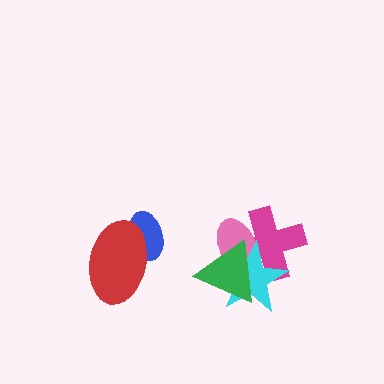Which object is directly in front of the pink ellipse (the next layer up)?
The cyan star is directly in front of the pink ellipse.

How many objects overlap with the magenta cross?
3 objects overlap with the magenta cross.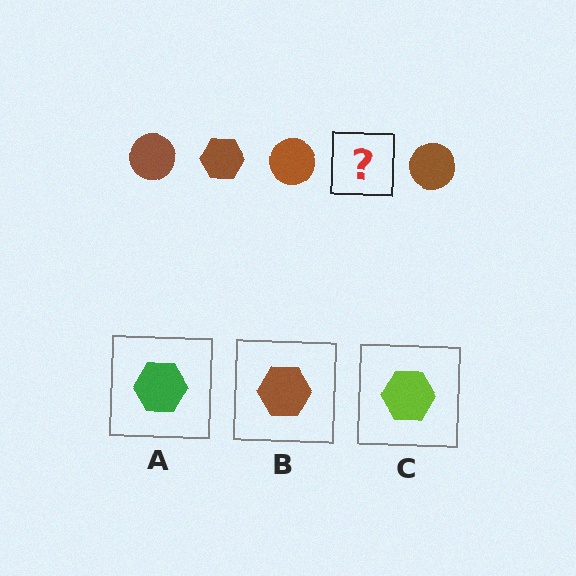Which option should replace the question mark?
Option B.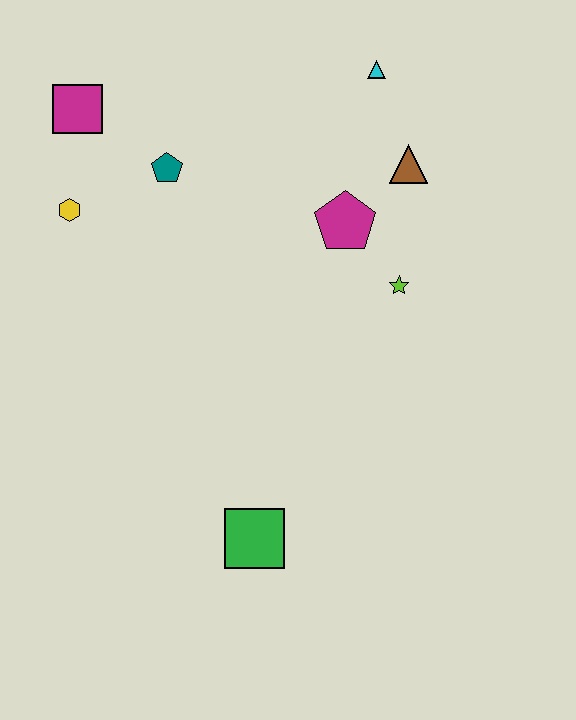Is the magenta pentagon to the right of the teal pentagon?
Yes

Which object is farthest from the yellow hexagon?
The green square is farthest from the yellow hexagon.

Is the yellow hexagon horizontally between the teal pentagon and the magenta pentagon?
No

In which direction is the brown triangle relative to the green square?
The brown triangle is above the green square.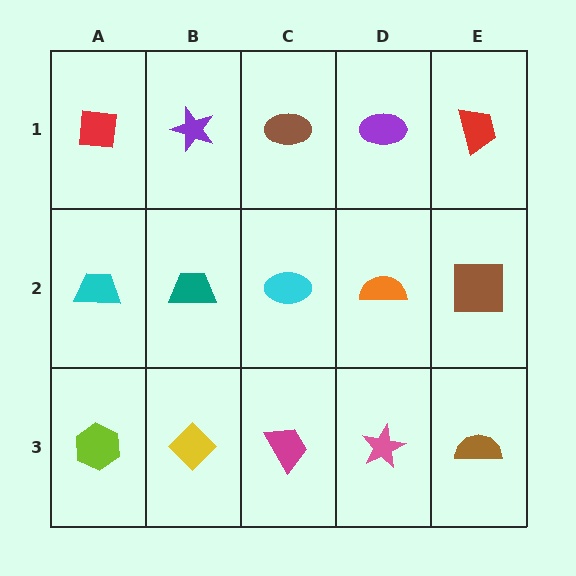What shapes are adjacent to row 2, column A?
A red square (row 1, column A), a lime hexagon (row 3, column A), a teal trapezoid (row 2, column B).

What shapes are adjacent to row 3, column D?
An orange semicircle (row 2, column D), a magenta trapezoid (row 3, column C), a brown semicircle (row 3, column E).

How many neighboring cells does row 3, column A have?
2.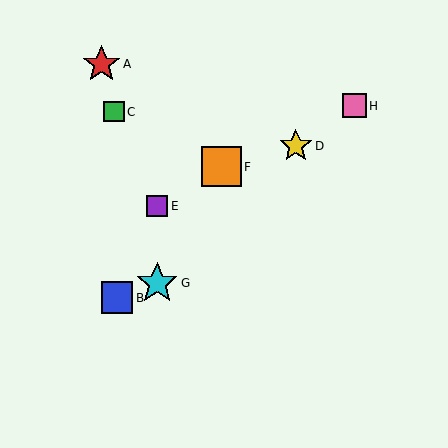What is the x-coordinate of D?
Object D is at x≈296.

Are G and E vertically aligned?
Yes, both are at x≈157.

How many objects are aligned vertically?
2 objects (E, G) are aligned vertically.